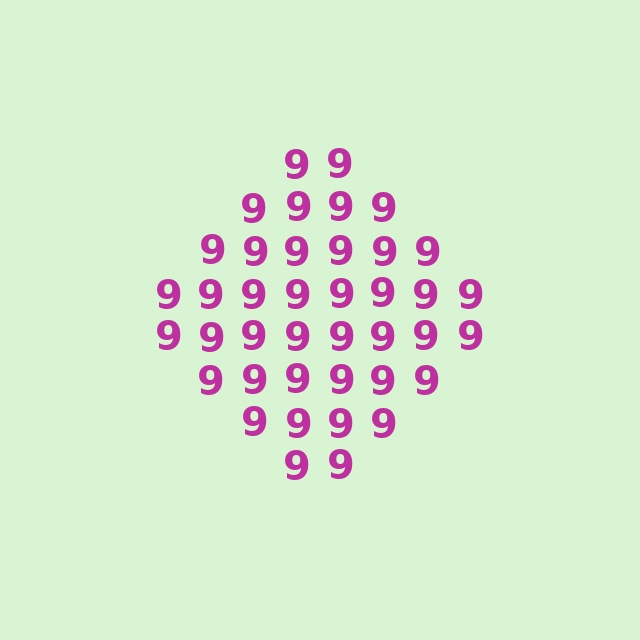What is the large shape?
The large shape is a diamond.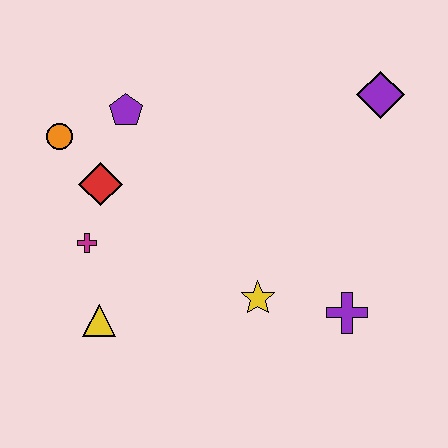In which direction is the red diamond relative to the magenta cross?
The red diamond is above the magenta cross.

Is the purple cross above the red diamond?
No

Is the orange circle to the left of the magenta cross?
Yes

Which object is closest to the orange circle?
The red diamond is closest to the orange circle.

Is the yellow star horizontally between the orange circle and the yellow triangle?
No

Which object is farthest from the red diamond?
The purple diamond is farthest from the red diamond.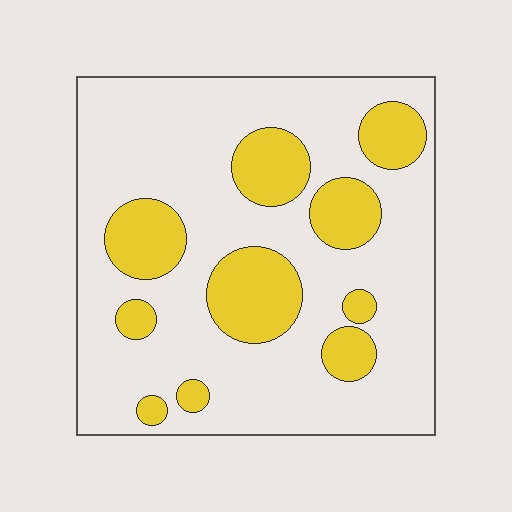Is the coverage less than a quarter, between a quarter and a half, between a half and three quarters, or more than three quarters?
Less than a quarter.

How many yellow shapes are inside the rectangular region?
10.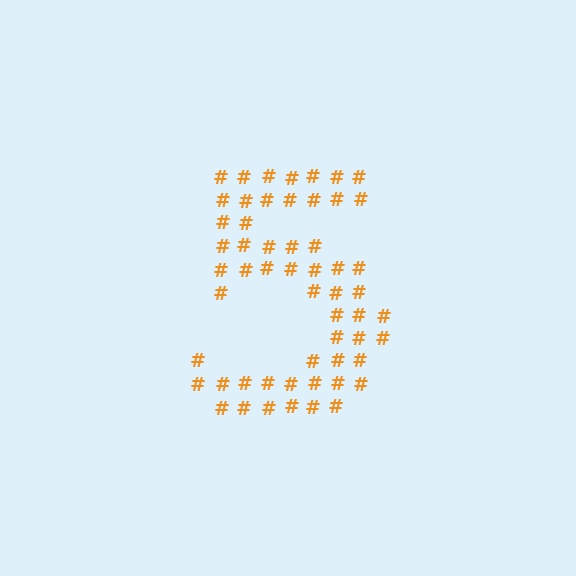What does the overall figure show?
The overall figure shows the digit 5.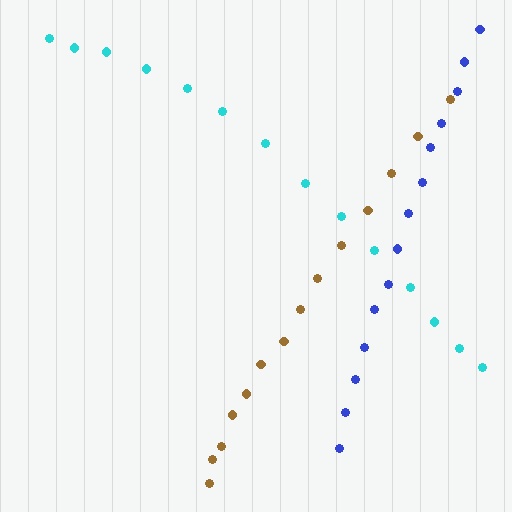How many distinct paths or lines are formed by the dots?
There are 3 distinct paths.